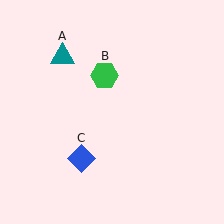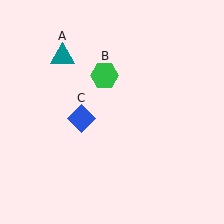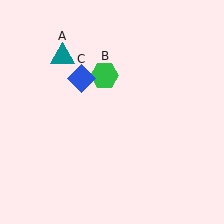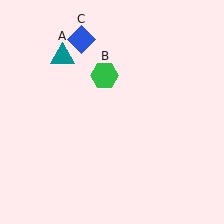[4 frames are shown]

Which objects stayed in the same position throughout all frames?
Teal triangle (object A) and green hexagon (object B) remained stationary.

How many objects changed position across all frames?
1 object changed position: blue diamond (object C).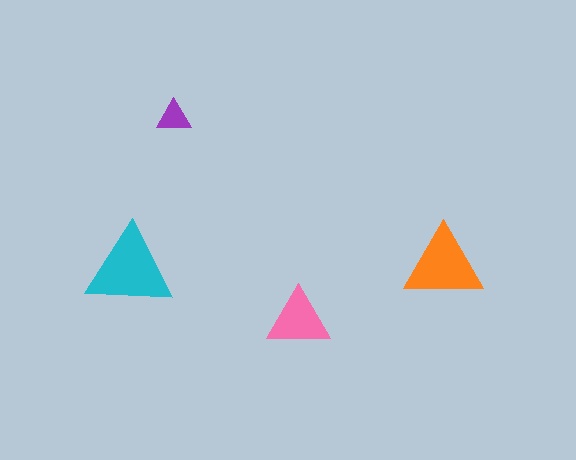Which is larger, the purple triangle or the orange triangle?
The orange one.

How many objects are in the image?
There are 4 objects in the image.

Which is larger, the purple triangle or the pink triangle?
The pink one.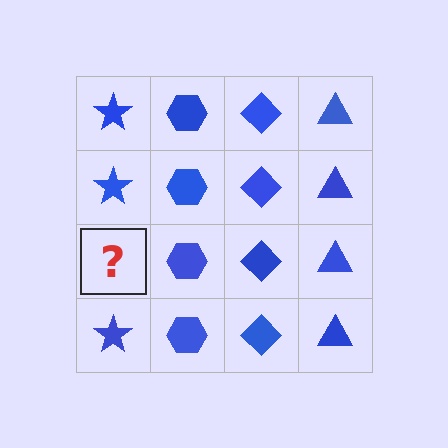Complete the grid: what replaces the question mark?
The question mark should be replaced with a blue star.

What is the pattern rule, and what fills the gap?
The rule is that each column has a consistent shape. The gap should be filled with a blue star.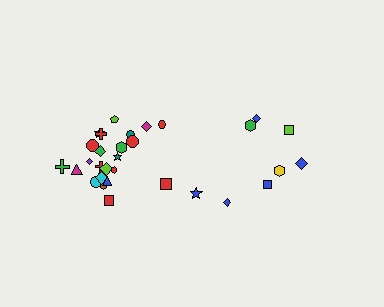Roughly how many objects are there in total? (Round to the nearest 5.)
Roughly 30 objects in total.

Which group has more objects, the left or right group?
The left group.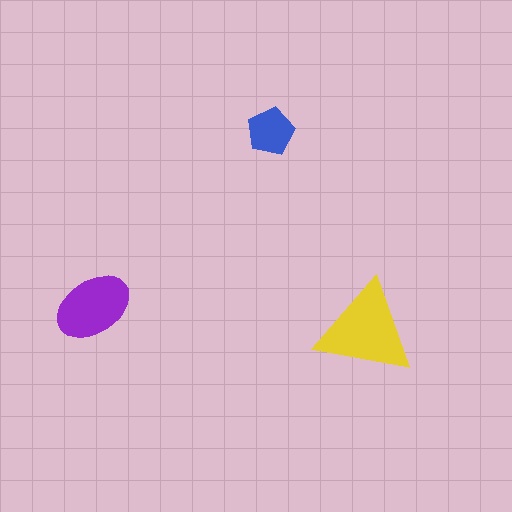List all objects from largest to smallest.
The yellow triangle, the purple ellipse, the blue pentagon.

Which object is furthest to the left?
The purple ellipse is leftmost.